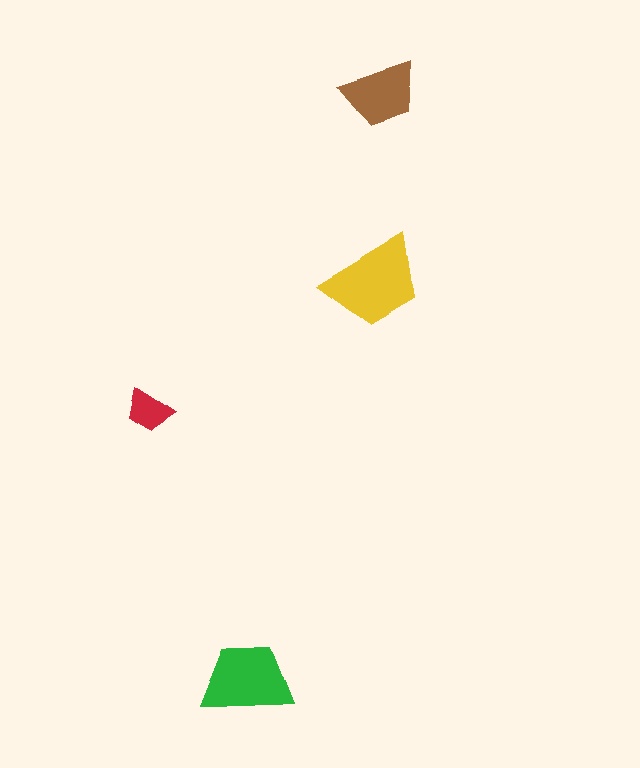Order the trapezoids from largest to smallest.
the yellow one, the green one, the brown one, the red one.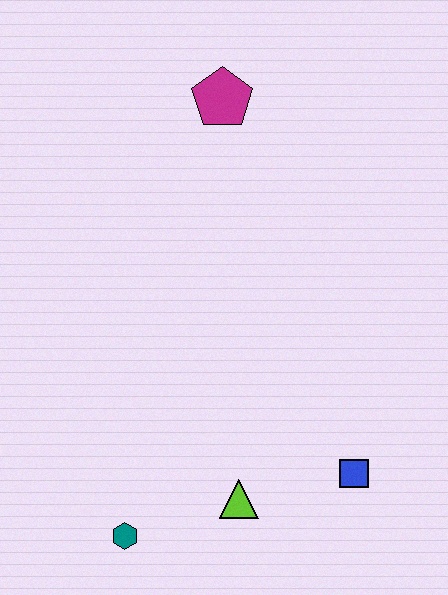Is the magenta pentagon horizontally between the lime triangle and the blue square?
No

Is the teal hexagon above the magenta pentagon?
No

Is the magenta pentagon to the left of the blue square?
Yes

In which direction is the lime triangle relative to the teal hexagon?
The lime triangle is to the right of the teal hexagon.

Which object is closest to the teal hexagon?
The lime triangle is closest to the teal hexagon.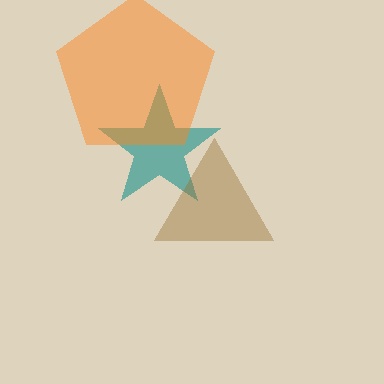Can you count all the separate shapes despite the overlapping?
Yes, there are 3 separate shapes.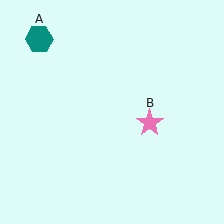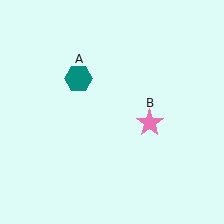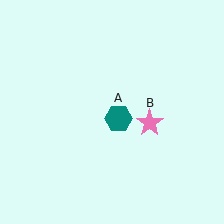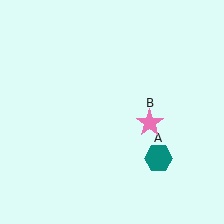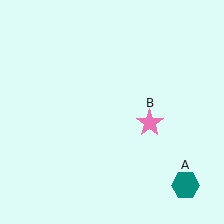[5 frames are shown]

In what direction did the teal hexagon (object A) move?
The teal hexagon (object A) moved down and to the right.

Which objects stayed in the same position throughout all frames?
Pink star (object B) remained stationary.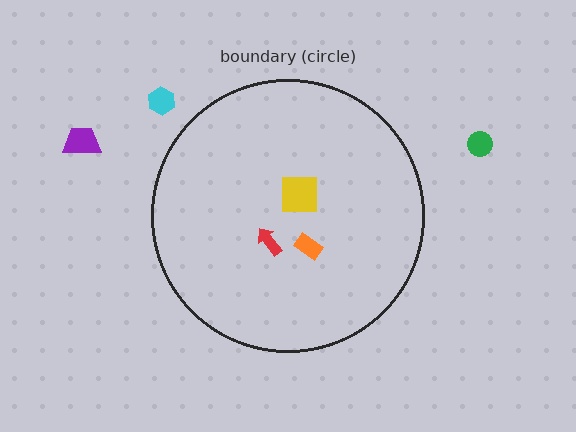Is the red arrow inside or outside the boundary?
Inside.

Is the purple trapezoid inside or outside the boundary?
Outside.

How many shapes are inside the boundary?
3 inside, 3 outside.